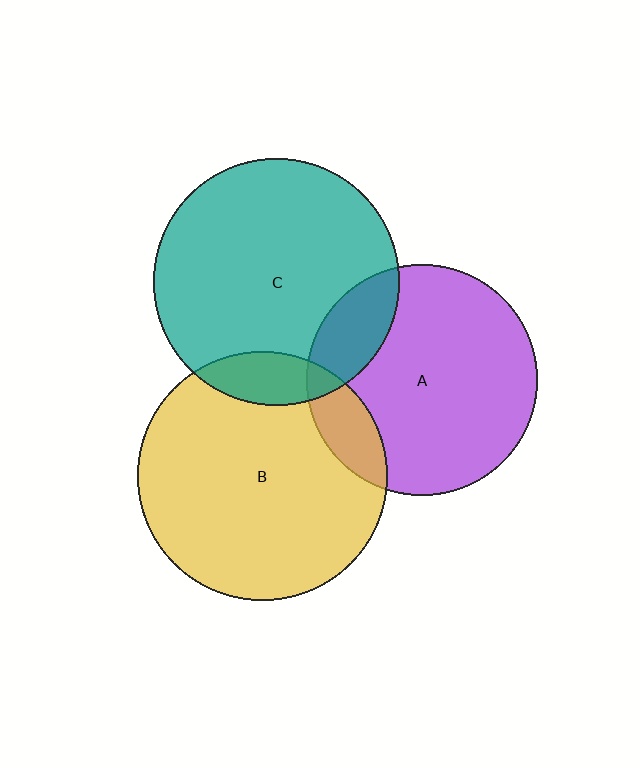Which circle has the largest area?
Circle B (yellow).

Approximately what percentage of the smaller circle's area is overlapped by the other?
Approximately 15%.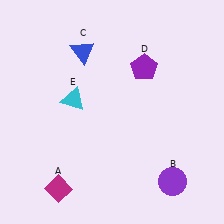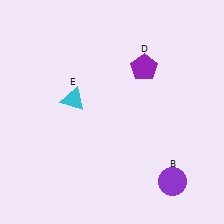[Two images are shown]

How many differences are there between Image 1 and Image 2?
There are 2 differences between the two images.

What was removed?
The magenta diamond (A), the blue triangle (C) were removed in Image 2.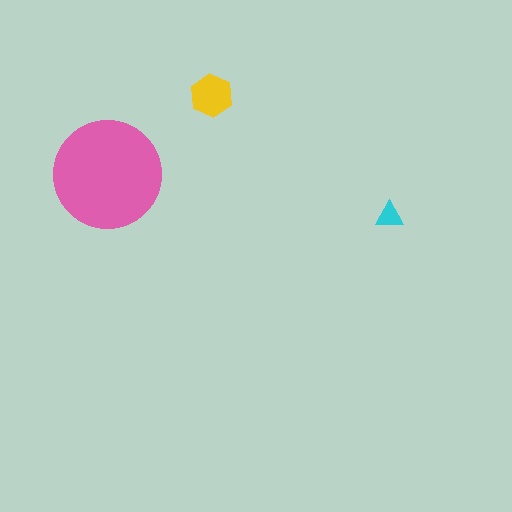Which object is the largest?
The pink circle.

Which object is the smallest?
The cyan triangle.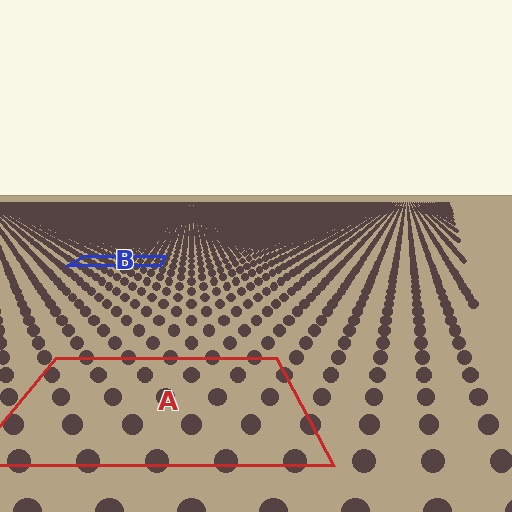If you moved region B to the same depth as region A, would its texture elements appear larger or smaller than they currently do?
They would appear larger. At a closer depth, the same texture elements are projected at a bigger on-screen size.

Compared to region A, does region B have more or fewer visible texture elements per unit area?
Region B has more texture elements per unit area — they are packed more densely because it is farther away.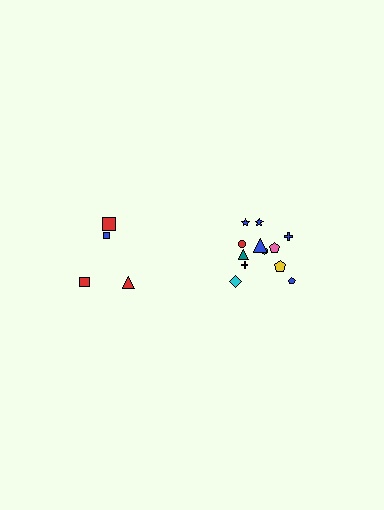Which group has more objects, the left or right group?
The right group.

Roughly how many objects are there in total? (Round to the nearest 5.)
Roughly 15 objects in total.